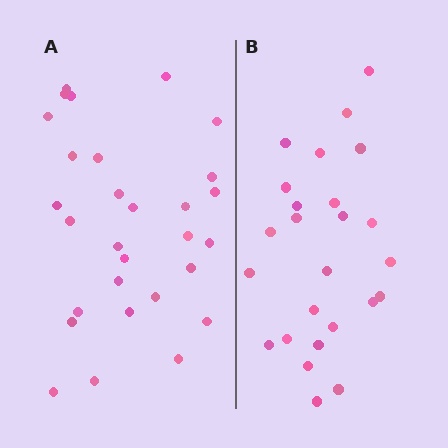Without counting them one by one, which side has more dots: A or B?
Region A (the left region) has more dots.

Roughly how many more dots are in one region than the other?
Region A has about 4 more dots than region B.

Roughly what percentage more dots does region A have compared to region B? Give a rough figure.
About 15% more.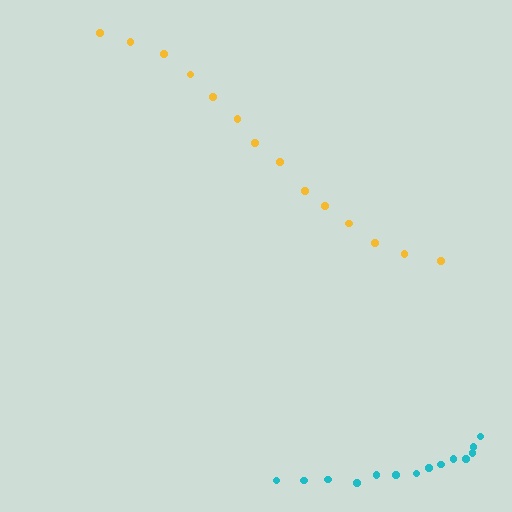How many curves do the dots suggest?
There are 2 distinct paths.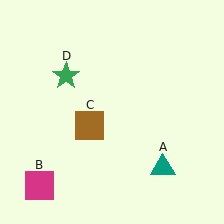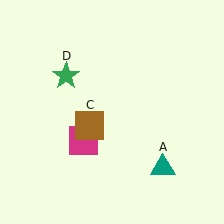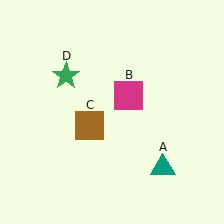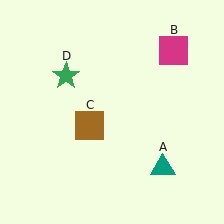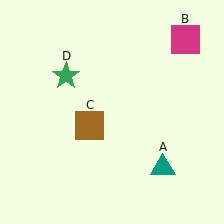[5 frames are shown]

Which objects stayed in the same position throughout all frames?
Teal triangle (object A) and brown square (object C) and green star (object D) remained stationary.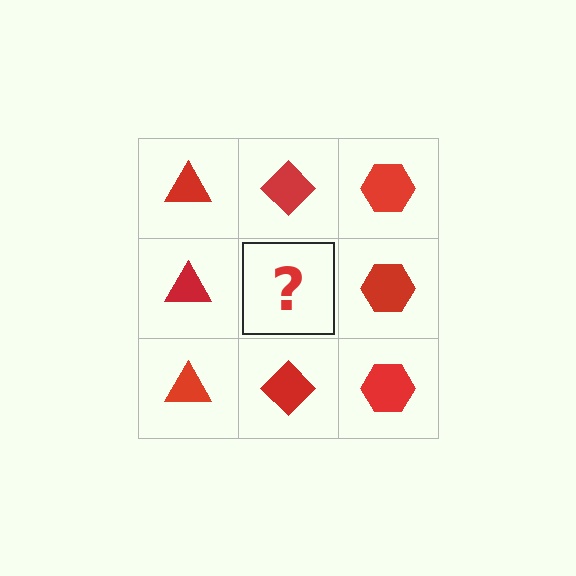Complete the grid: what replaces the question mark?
The question mark should be replaced with a red diamond.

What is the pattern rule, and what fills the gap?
The rule is that each column has a consistent shape. The gap should be filled with a red diamond.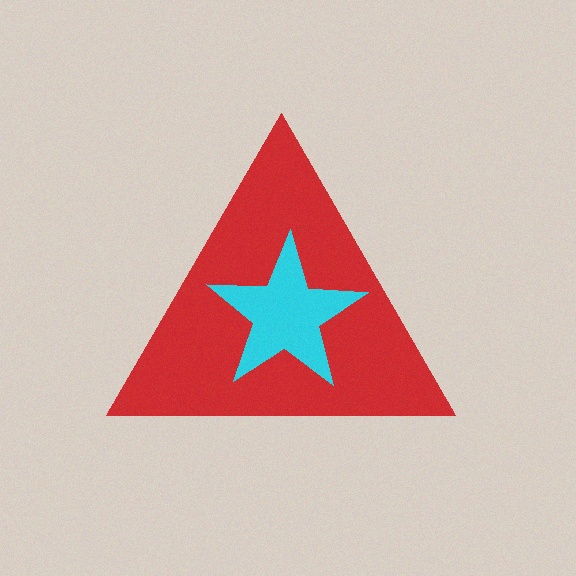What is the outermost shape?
The red triangle.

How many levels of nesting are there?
2.